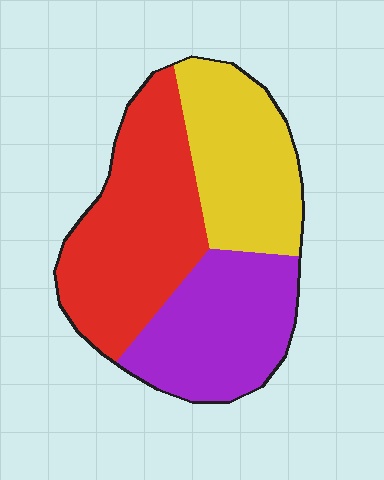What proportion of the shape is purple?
Purple takes up between a sixth and a third of the shape.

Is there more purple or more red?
Red.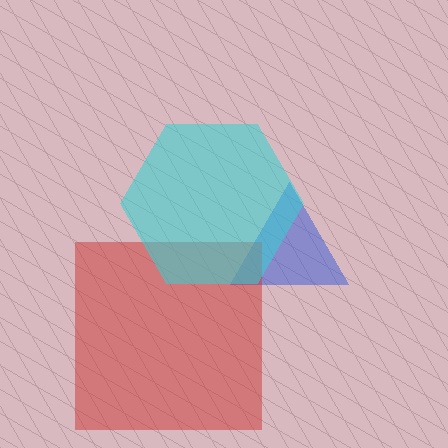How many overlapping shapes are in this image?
There are 3 overlapping shapes in the image.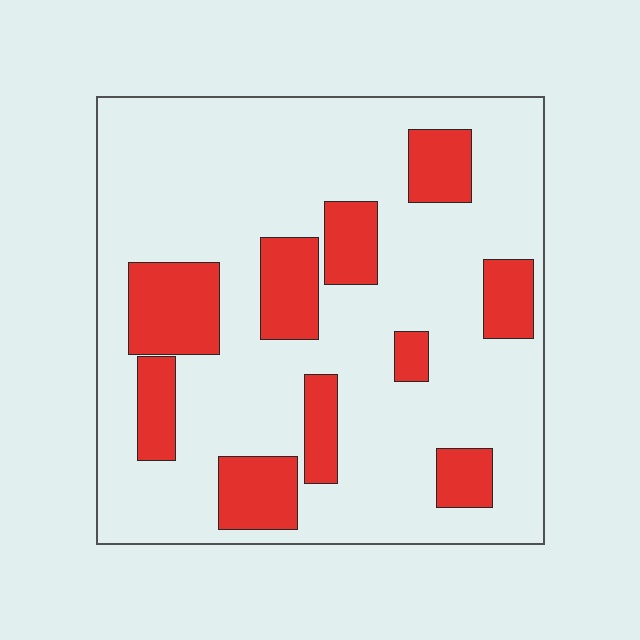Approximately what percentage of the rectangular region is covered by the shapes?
Approximately 25%.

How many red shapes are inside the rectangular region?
10.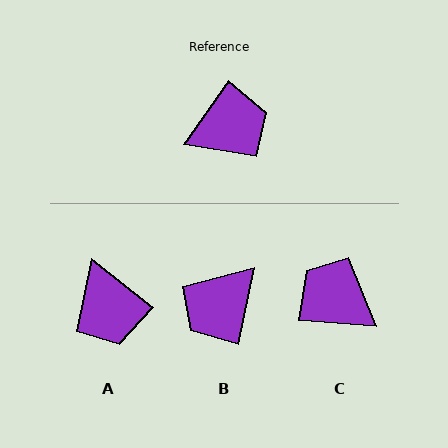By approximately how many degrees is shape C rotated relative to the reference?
Approximately 121 degrees counter-clockwise.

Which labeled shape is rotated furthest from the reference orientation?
B, about 157 degrees away.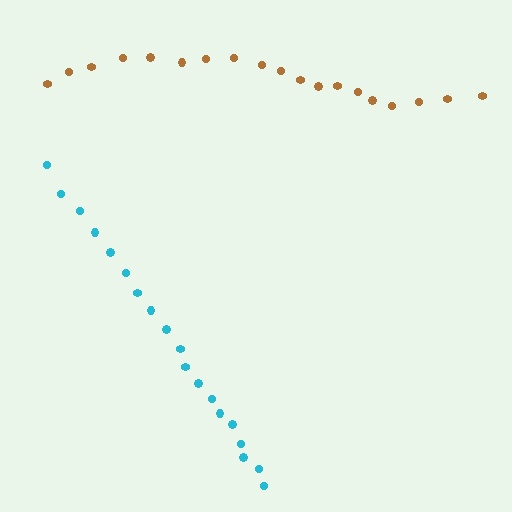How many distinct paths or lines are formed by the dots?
There are 2 distinct paths.